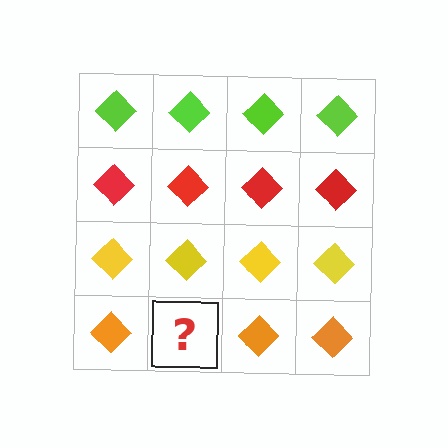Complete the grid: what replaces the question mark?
The question mark should be replaced with an orange diamond.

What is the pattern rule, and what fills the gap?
The rule is that each row has a consistent color. The gap should be filled with an orange diamond.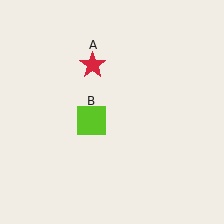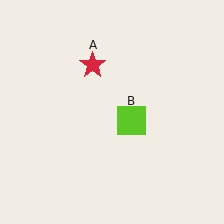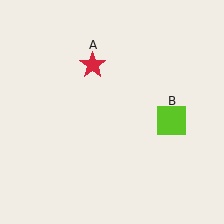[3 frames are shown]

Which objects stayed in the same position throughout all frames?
Red star (object A) remained stationary.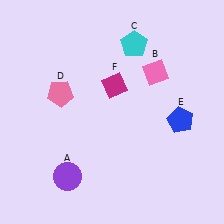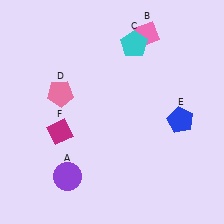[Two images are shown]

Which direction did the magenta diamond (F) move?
The magenta diamond (F) moved left.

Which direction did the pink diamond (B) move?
The pink diamond (B) moved up.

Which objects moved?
The objects that moved are: the pink diamond (B), the magenta diamond (F).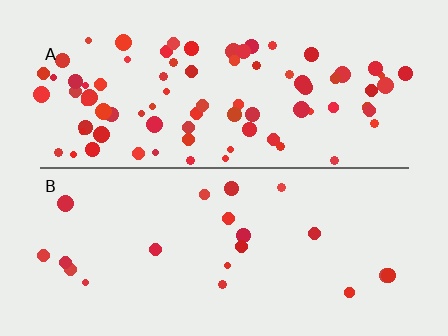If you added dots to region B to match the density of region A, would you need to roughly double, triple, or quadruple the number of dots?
Approximately quadruple.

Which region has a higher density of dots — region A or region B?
A (the top).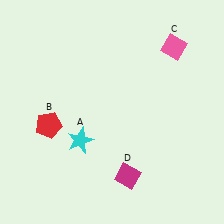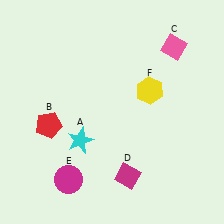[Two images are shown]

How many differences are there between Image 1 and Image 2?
There are 2 differences between the two images.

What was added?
A magenta circle (E), a yellow hexagon (F) were added in Image 2.